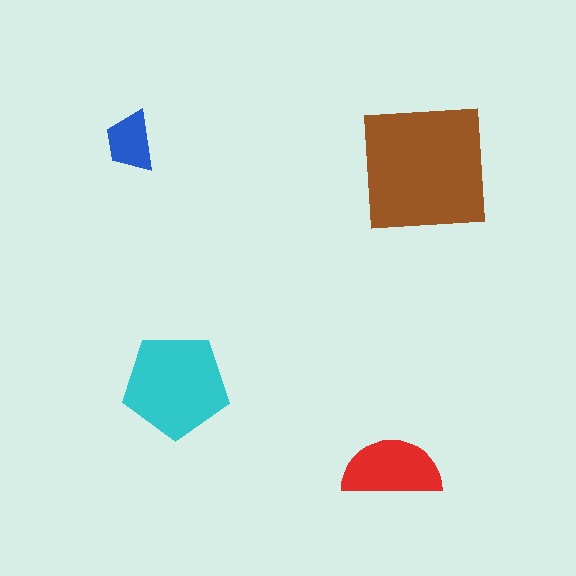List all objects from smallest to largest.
The blue trapezoid, the red semicircle, the cyan pentagon, the brown square.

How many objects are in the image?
There are 4 objects in the image.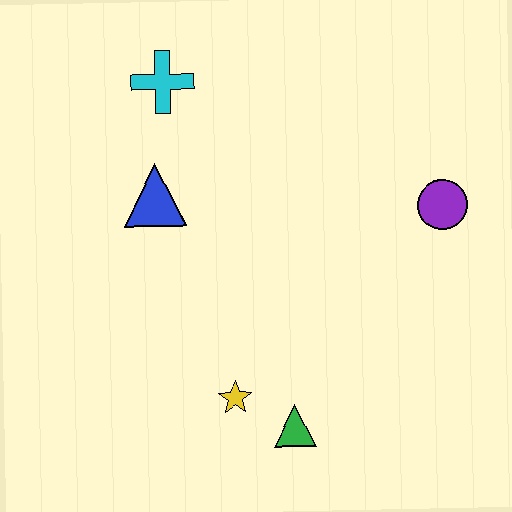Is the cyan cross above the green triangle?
Yes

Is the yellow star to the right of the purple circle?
No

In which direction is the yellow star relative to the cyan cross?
The yellow star is below the cyan cross.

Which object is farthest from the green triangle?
The cyan cross is farthest from the green triangle.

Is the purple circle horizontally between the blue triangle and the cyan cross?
No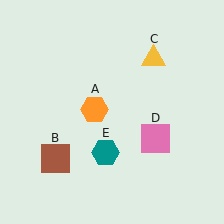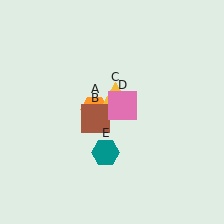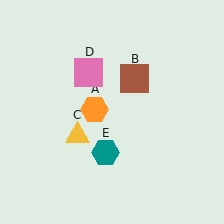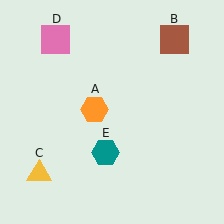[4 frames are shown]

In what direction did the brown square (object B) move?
The brown square (object B) moved up and to the right.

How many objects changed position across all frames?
3 objects changed position: brown square (object B), yellow triangle (object C), pink square (object D).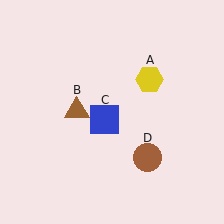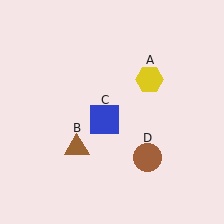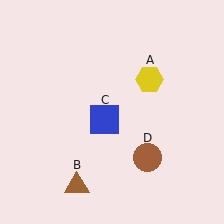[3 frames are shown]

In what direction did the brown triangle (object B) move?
The brown triangle (object B) moved down.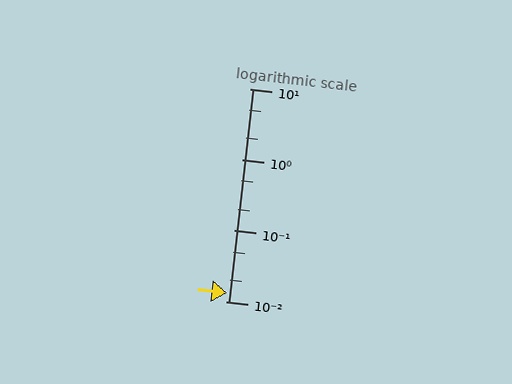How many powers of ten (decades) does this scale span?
The scale spans 3 decades, from 0.01 to 10.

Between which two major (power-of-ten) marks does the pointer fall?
The pointer is between 0.01 and 0.1.